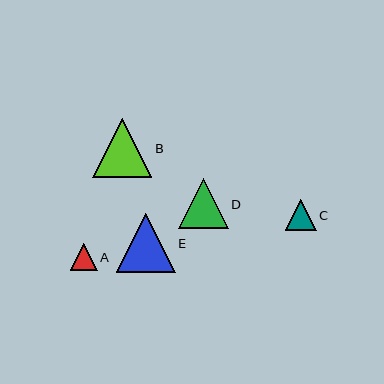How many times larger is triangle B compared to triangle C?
Triangle B is approximately 1.9 times the size of triangle C.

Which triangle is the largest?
Triangle B is the largest with a size of approximately 59 pixels.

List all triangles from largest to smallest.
From largest to smallest: B, E, D, C, A.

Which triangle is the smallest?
Triangle A is the smallest with a size of approximately 27 pixels.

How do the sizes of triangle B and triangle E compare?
Triangle B and triangle E are approximately the same size.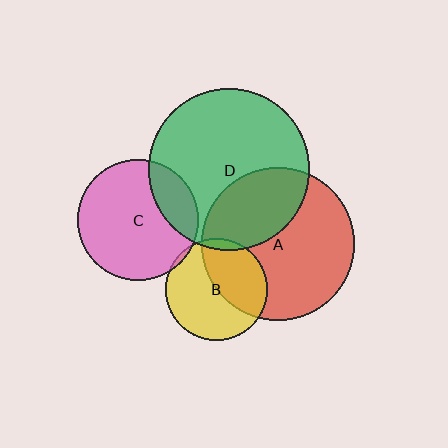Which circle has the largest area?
Circle D (green).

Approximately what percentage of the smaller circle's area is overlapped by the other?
Approximately 45%.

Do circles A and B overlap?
Yes.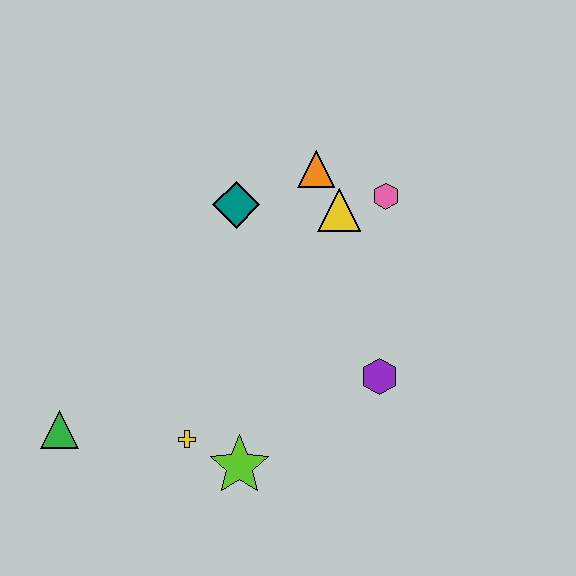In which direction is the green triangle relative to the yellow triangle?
The green triangle is to the left of the yellow triangle.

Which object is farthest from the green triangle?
The pink hexagon is farthest from the green triangle.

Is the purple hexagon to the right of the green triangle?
Yes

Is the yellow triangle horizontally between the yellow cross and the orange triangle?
No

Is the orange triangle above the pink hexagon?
Yes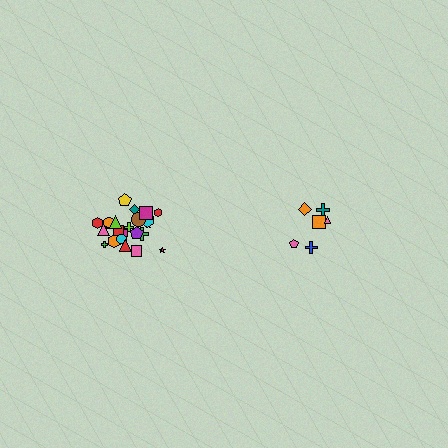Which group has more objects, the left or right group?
The left group.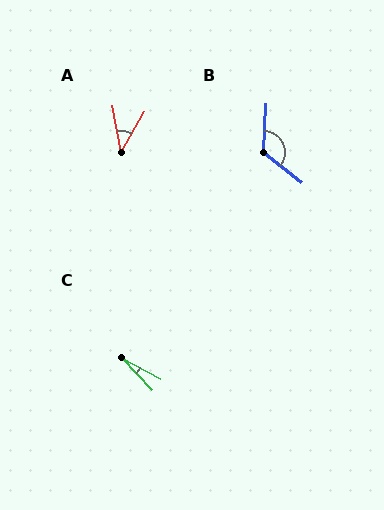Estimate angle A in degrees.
Approximately 39 degrees.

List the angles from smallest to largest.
C (19°), A (39°), B (125°).